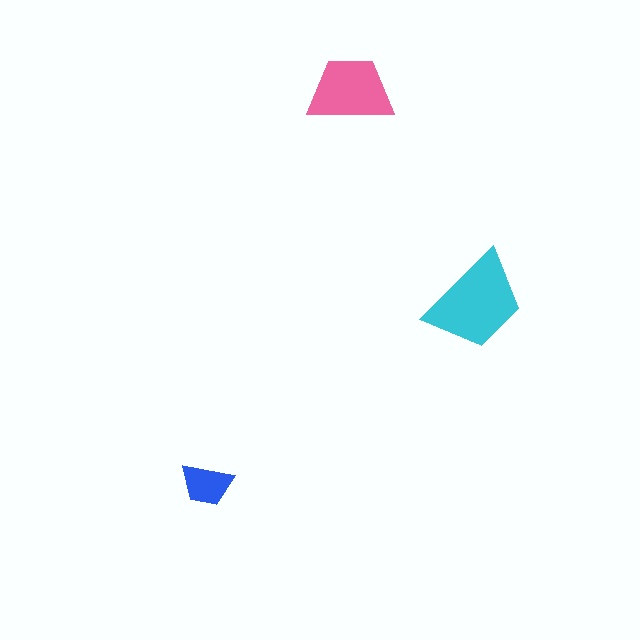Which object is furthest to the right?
The cyan trapezoid is rightmost.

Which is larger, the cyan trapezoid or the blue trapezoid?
The cyan one.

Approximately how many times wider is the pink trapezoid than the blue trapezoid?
About 1.5 times wider.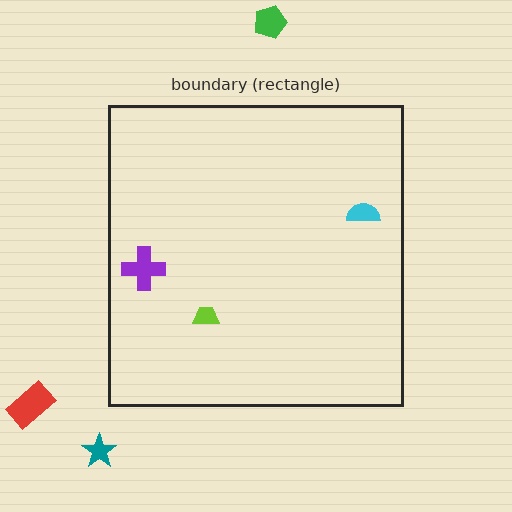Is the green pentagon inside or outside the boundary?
Outside.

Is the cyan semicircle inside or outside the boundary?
Inside.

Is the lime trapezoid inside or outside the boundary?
Inside.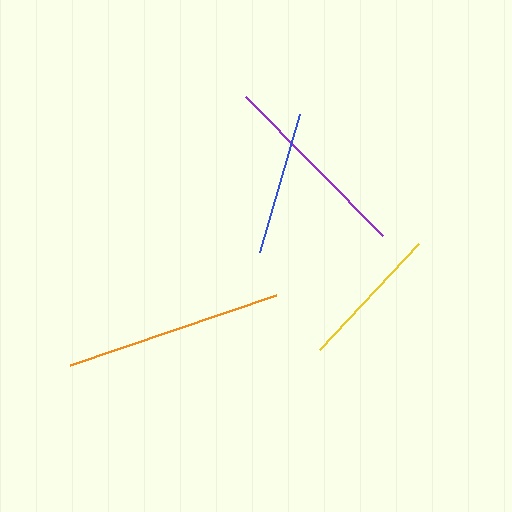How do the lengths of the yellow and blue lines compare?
The yellow and blue lines are approximately the same length.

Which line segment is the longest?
The orange line is the longest at approximately 218 pixels.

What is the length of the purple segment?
The purple segment is approximately 195 pixels long.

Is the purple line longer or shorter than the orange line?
The orange line is longer than the purple line.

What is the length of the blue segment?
The blue segment is approximately 145 pixels long.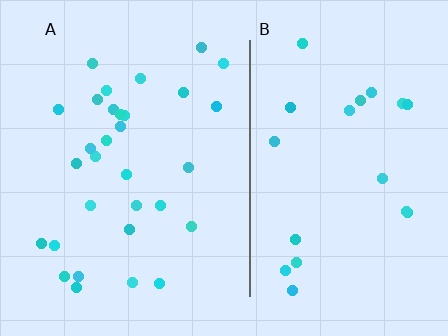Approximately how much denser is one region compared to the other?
Approximately 1.6× — region A over region B.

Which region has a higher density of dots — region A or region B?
A (the left).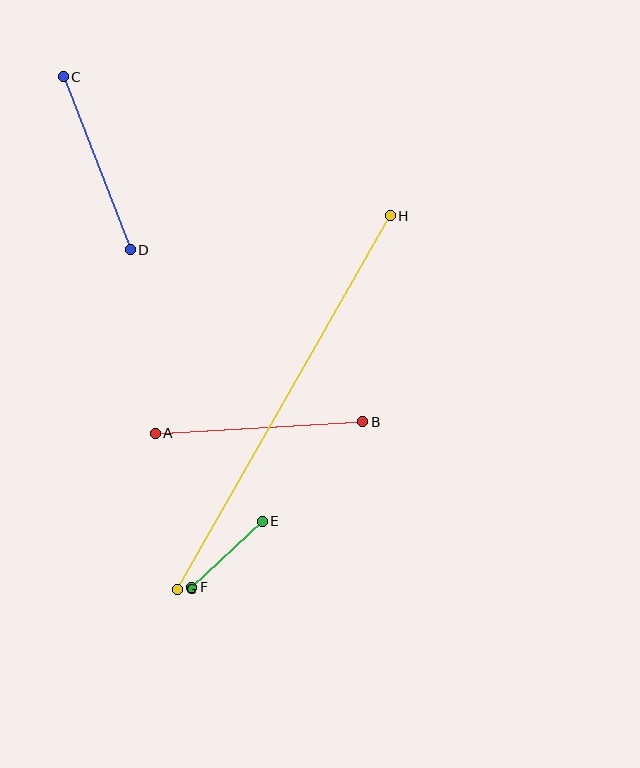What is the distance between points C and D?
The distance is approximately 186 pixels.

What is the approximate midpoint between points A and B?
The midpoint is at approximately (259, 427) pixels.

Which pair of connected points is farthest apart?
Points G and H are farthest apart.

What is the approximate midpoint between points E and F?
The midpoint is at approximately (227, 554) pixels.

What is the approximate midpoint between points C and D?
The midpoint is at approximately (97, 163) pixels.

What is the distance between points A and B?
The distance is approximately 208 pixels.